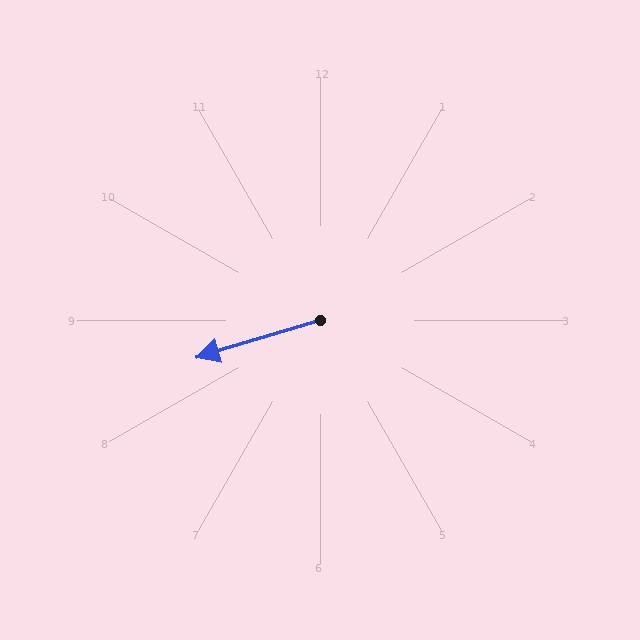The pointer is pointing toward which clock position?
Roughly 8 o'clock.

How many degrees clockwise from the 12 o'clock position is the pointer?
Approximately 253 degrees.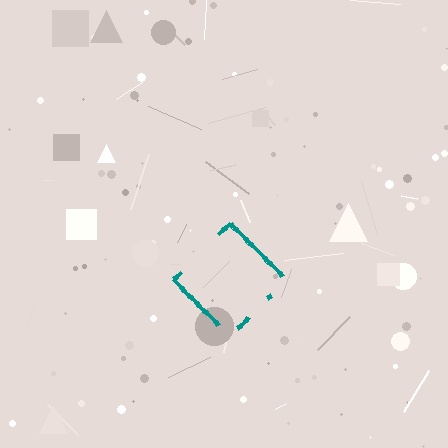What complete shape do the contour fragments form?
The contour fragments form a diamond.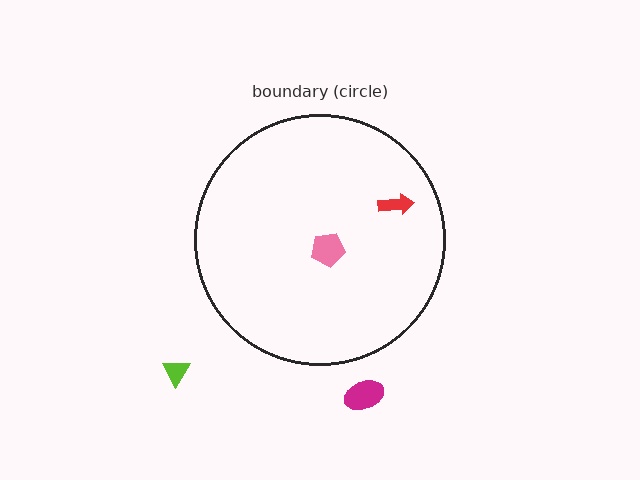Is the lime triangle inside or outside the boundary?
Outside.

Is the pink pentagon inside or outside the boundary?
Inside.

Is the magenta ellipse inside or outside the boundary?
Outside.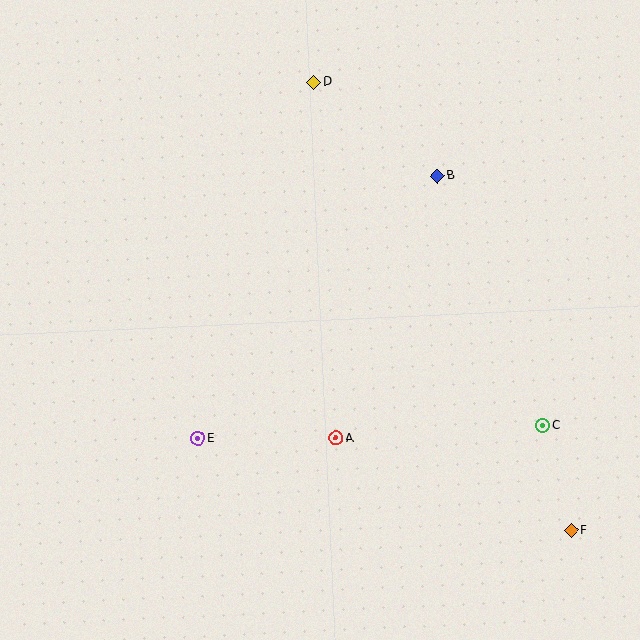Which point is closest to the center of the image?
Point A at (336, 438) is closest to the center.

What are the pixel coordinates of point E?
Point E is at (198, 439).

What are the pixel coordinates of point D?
Point D is at (314, 82).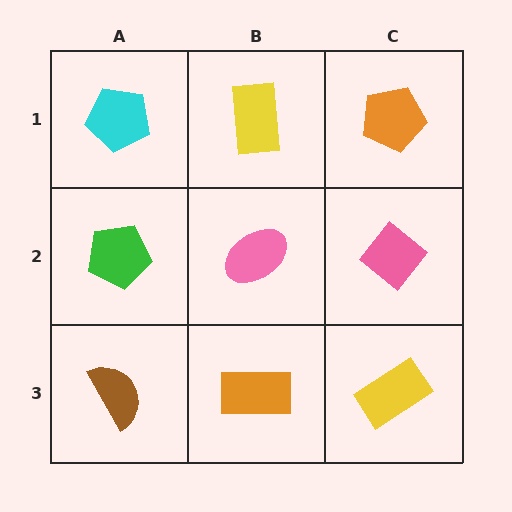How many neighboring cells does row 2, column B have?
4.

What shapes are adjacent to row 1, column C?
A pink diamond (row 2, column C), a yellow rectangle (row 1, column B).